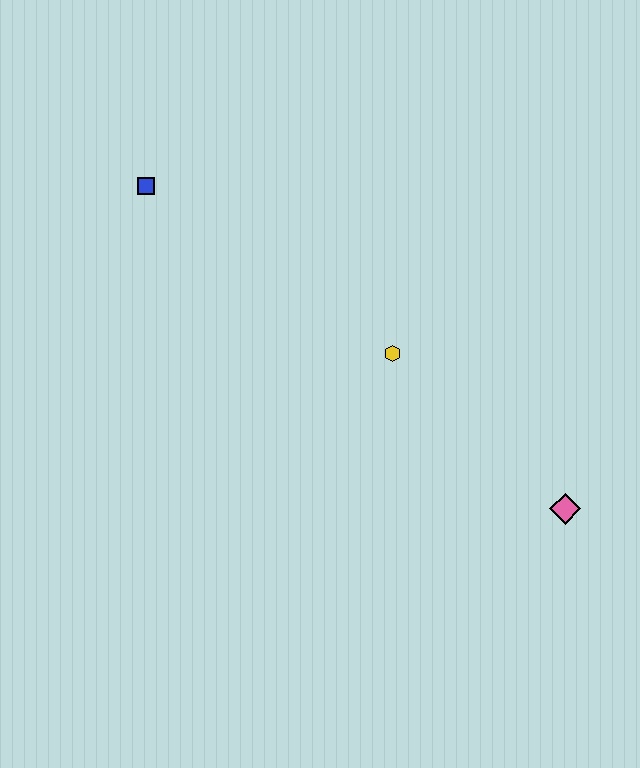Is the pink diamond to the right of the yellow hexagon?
Yes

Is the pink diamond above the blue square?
No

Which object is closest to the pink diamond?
The yellow hexagon is closest to the pink diamond.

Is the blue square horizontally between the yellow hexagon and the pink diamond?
No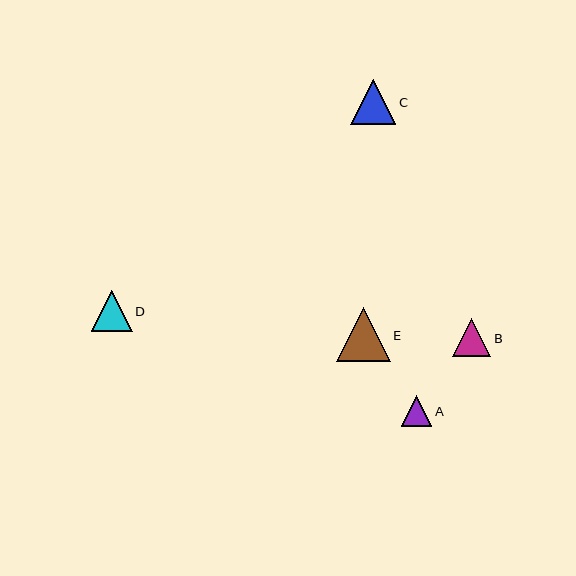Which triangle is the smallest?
Triangle A is the smallest with a size of approximately 30 pixels.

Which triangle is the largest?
Triangle E is the largest with a size of approximately 54 pixels.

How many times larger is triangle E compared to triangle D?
Triangle E is approximately 1.3 times the size of triangle D.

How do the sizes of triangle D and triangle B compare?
Triangle D and triangle B are approximately the same size.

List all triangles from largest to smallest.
From largest to smallest: E, C, D, B, A.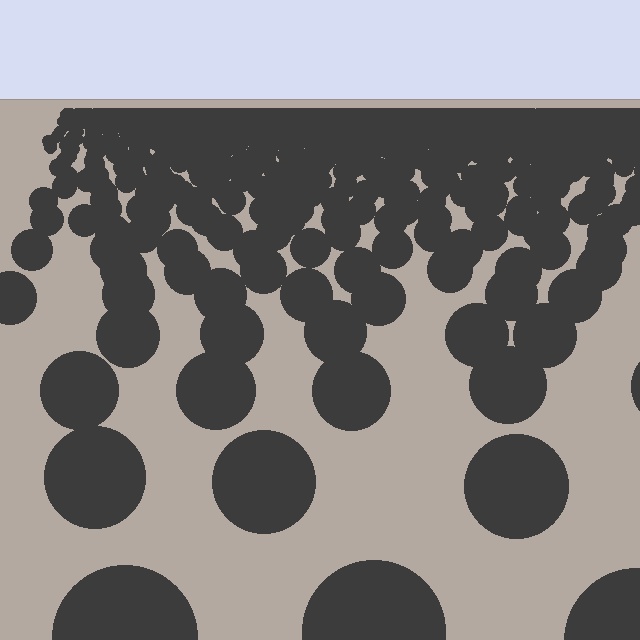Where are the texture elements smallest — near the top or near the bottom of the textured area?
Near the top.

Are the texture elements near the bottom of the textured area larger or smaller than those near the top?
Larger. Near the bottom, elements are closer to the viewer and appear at a bigger on-screen size.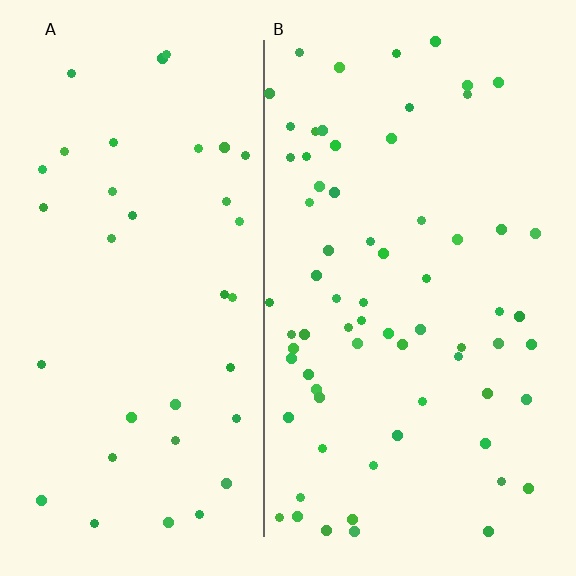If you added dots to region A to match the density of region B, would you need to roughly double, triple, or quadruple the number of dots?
Approximately double.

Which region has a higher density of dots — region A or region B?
B (the right).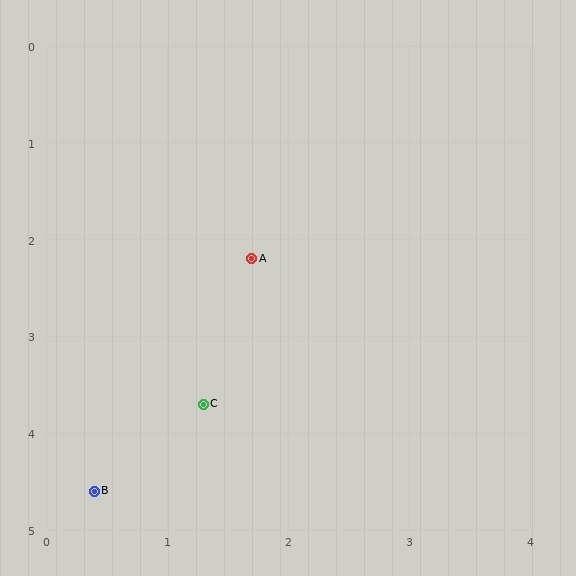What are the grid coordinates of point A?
Point A is at approximately (1.7, 2.2).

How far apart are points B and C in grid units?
Points B and C are about 1.3 grid units apart.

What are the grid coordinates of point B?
Point B is at approximately (0.4, 4.6).